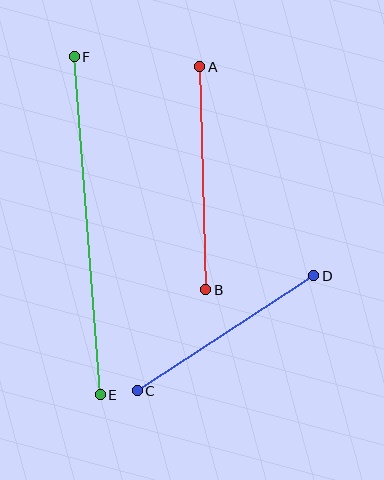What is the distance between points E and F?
The distance is approximately 339 pixels.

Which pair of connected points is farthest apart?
Points E and F are farthest apart.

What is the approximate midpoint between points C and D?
The midpoint is at approximately (226, 333) pixels.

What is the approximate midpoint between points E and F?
The midpoint is at approximately (87, 226) pixels.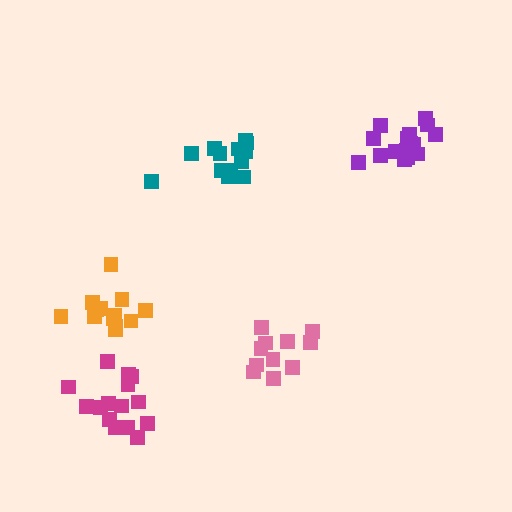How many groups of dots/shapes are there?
There are 5 groups.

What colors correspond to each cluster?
The clusters are colored: teal, purple, magenta, pink, orange.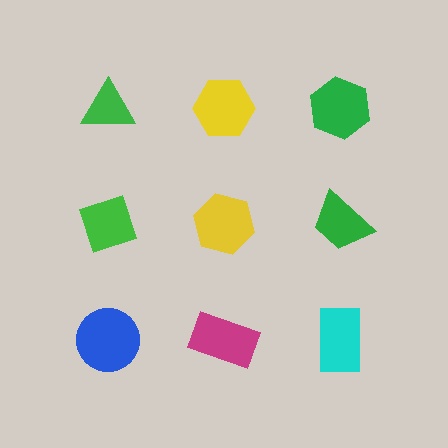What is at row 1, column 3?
A green hexagon.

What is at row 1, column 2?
A yellow hexagon.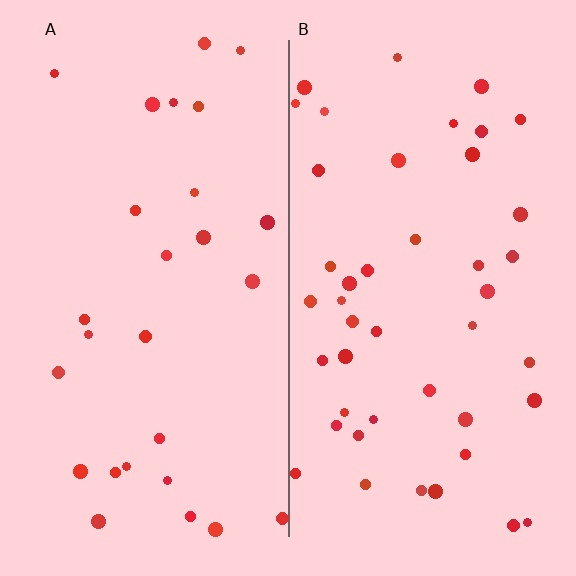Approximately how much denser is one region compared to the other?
Approximately 1.6× — region B over region A.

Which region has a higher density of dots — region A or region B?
B (the right).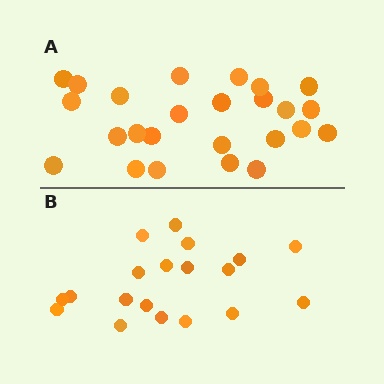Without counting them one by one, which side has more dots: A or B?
Region A (the top region) has more dots.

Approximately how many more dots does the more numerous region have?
Region A has about 6 more dots than region B.